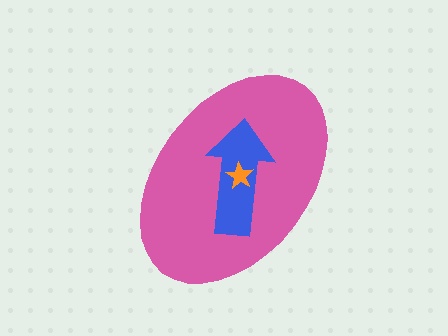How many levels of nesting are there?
3.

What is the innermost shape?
The orange star.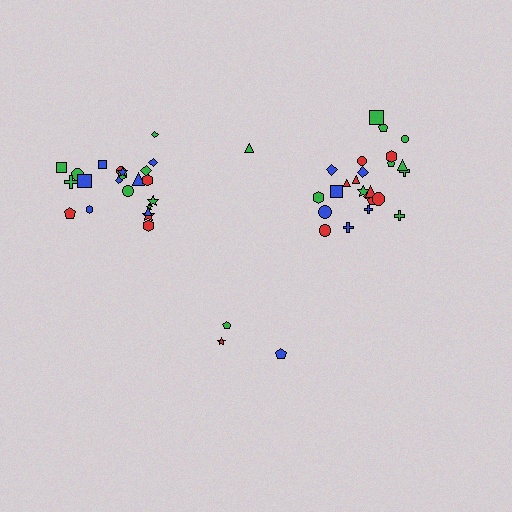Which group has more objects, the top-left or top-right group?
The top-right group.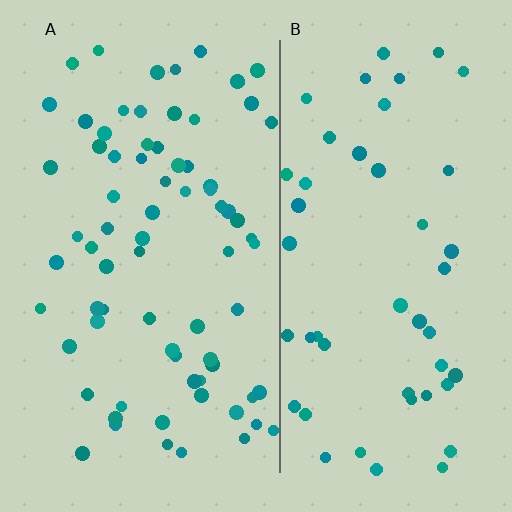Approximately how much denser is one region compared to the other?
Approximately 1.5× — region A over region B.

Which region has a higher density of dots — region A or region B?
A (the left).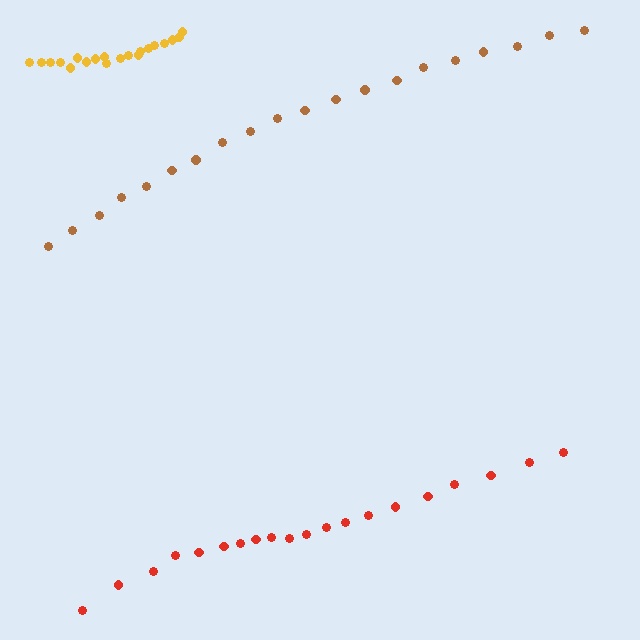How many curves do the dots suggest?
There are 3 distinct paths.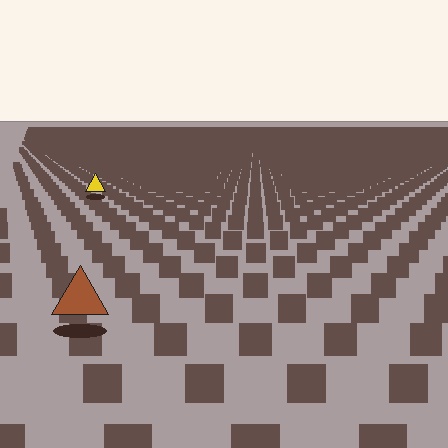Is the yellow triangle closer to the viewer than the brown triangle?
No. The brown triangle is closer — you can tell from the texture gradient: the ground texture is coarser near it.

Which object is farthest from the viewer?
The yellow triangle is farthest from the viewer. It appears smaller and the ground texture around it is denser.